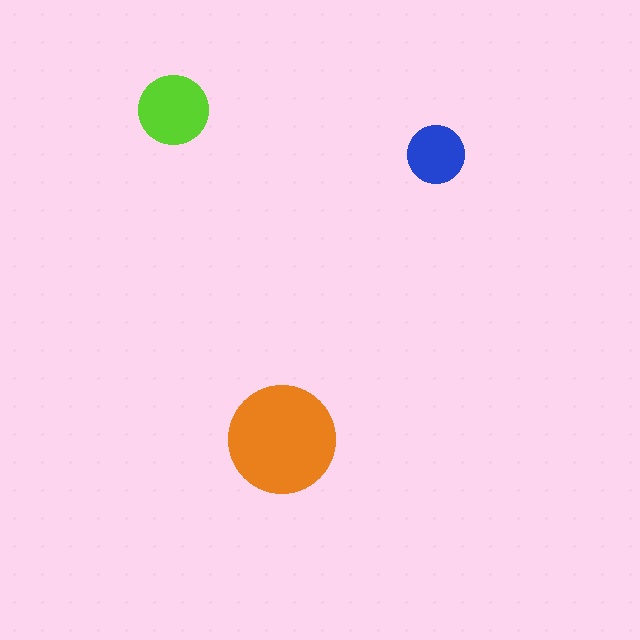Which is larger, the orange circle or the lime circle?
The orange one.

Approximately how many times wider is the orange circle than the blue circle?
About 2 times wider.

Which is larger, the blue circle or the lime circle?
The lime one.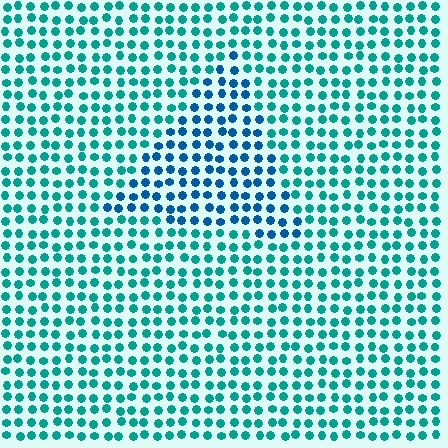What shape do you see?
I see a triangle.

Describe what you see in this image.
The image is filled with small teal elements in a uniform arrangement. A triangle-shaped region is visible where the elements are tinted to a slightly different hue, forming a subtle color boundary.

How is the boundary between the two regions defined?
The boundary is defined purely by a slight shift in hue (about 34 degrees). Spacing, size, and orientation are identical on both sides.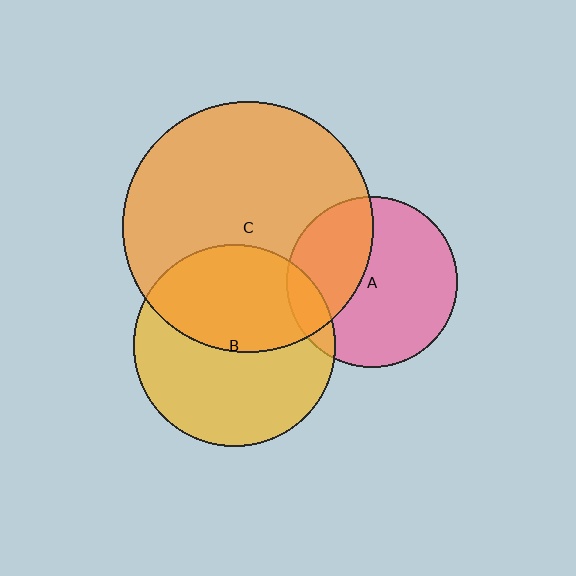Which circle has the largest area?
Circle C (orange).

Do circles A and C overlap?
Yes.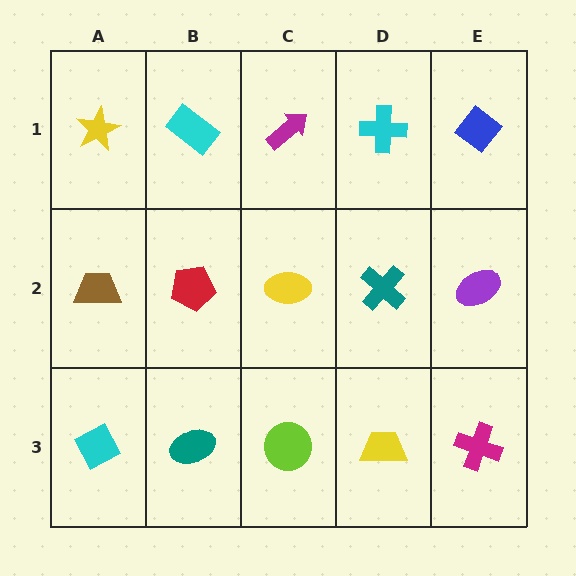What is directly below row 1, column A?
A brown trapezoid.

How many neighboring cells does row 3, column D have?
3.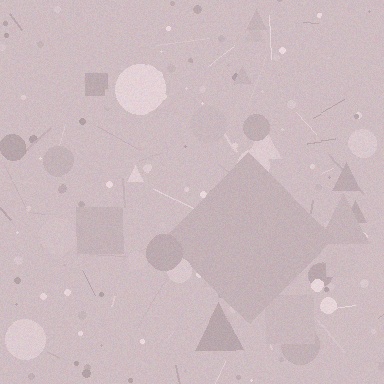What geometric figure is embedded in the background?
A diamond is embedded in the background.